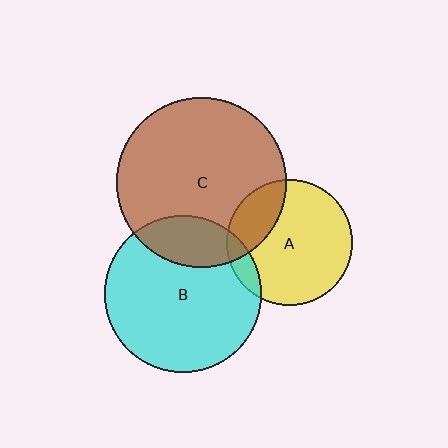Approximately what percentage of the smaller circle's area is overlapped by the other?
Approximately 20%.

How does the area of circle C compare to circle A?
Approximately 1.8 times.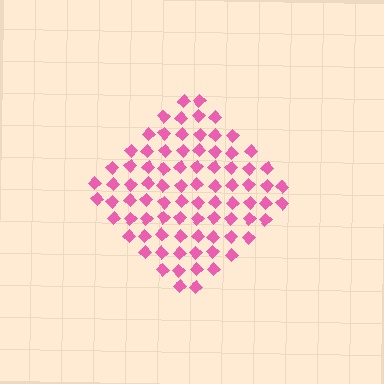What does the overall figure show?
The overall figure shows a diamond.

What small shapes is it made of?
It is made of small diamonds.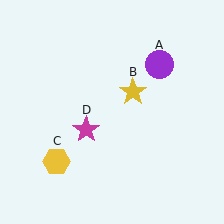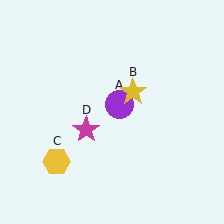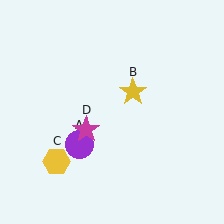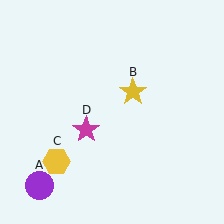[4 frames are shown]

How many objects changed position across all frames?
1 object changed position: purple circle (object A).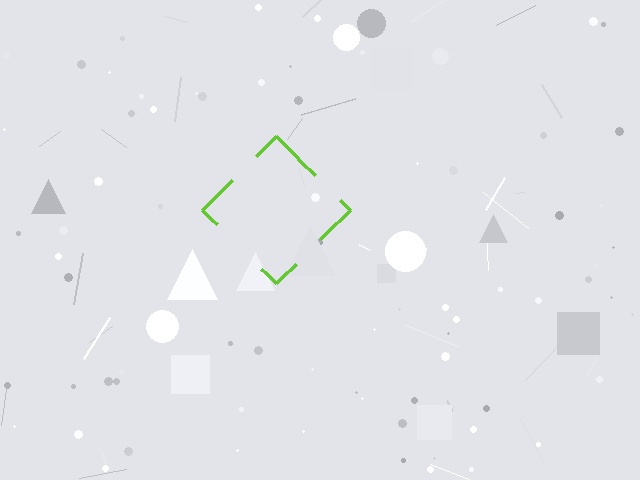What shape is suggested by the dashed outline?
The dashed outline suggests a diamond.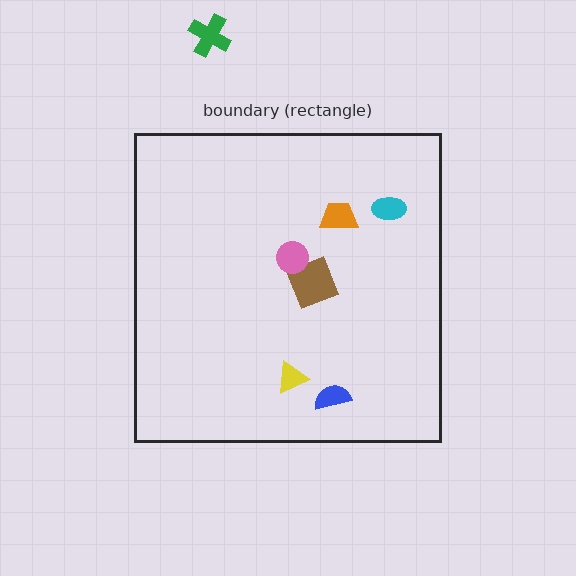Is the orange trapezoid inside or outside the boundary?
Inside.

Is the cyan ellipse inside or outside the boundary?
Inside.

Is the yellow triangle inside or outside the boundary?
Inside.